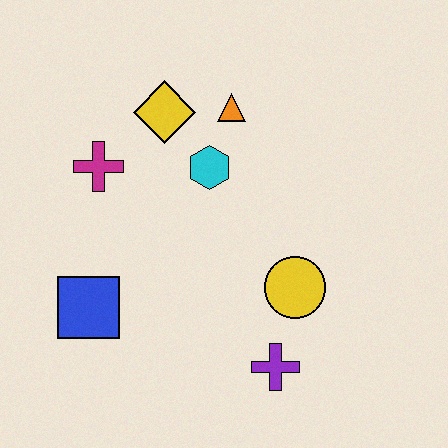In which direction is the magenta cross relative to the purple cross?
The magenta cross is above the purple cross.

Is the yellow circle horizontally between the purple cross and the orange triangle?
No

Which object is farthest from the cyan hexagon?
The purple cross is farthest from the cyan hexagon.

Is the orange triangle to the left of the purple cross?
Yes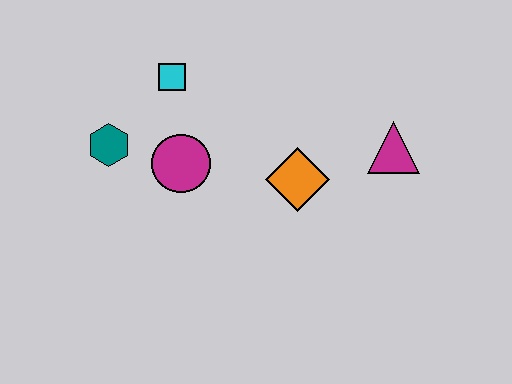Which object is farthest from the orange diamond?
The teal hexagon is farthest from the orange diamond.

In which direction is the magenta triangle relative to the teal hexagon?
The magenta triangle is to the right of the teal hexagon.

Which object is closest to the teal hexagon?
The magenta circle is closest to the teal hexagon.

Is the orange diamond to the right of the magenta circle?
Yes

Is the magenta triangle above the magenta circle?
Yes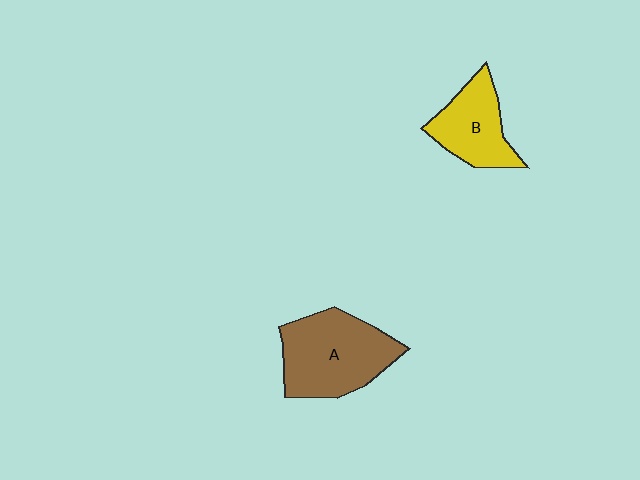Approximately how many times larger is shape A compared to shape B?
Approximately 1.5 times.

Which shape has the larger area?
Shape A (brown).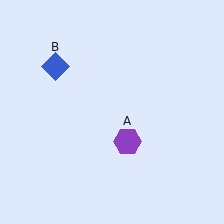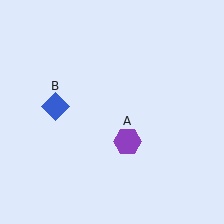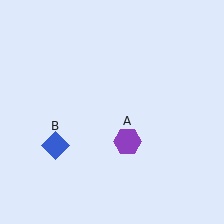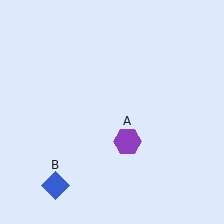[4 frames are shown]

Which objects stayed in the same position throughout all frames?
Purple hexagon (object A) remained stationary.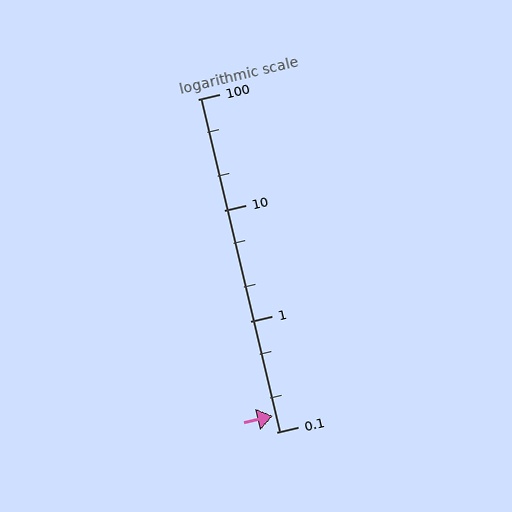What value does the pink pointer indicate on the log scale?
The pointer indicates approximately 0.14.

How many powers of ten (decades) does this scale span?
The scale spans 3 decades, from 0.1 to 100.